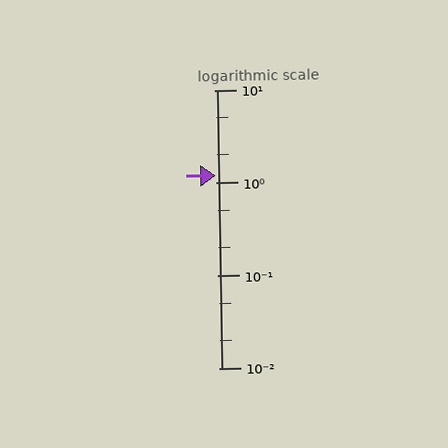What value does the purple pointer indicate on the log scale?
The pointer indicates approximately 1.2.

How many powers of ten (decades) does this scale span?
The scale spans 3 decades, from 0.01 to 10.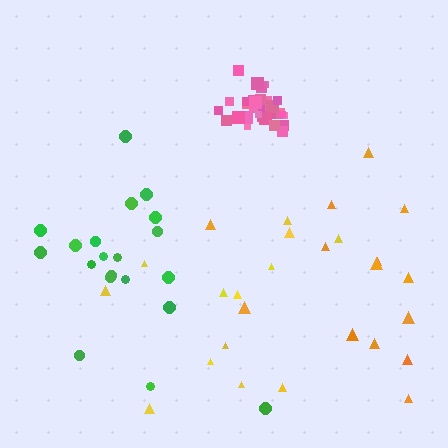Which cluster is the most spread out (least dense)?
Yellow.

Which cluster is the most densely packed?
Pink.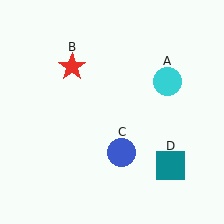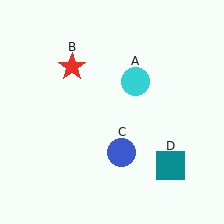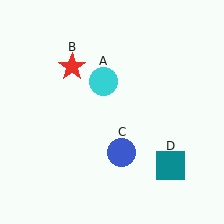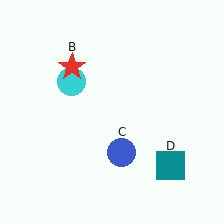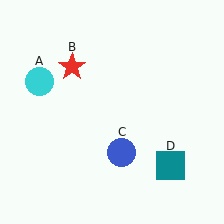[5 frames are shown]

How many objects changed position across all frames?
1 object changed position: cyan circle (object A).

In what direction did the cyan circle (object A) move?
The cyan circle (object A) moved left.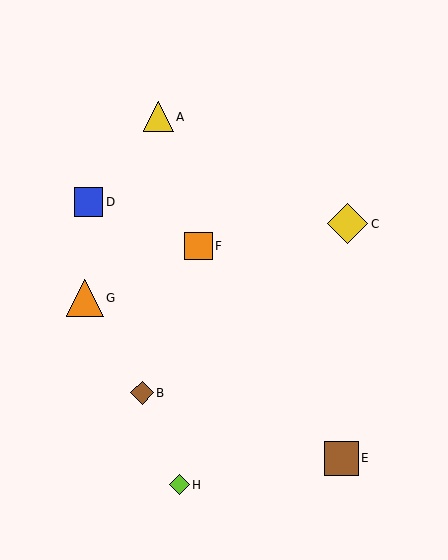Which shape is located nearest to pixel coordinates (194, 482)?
The lime diamond (labeled H) at (179, 485) is nearest to that location.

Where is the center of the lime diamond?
The center of the lime diamond is at (179, 485).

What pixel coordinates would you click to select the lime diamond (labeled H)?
Click at (179, 485) to select the lime diamond H.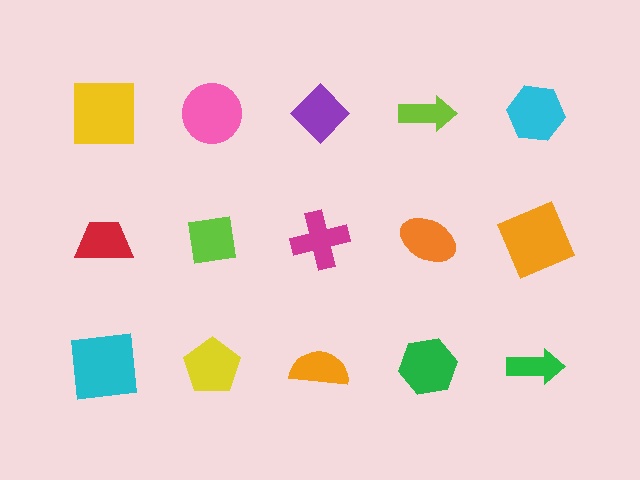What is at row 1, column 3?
A purple diamond.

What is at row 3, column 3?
An orange semicircle.